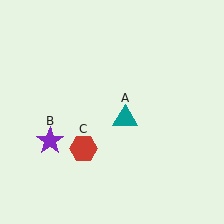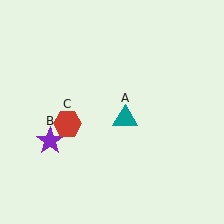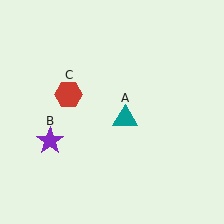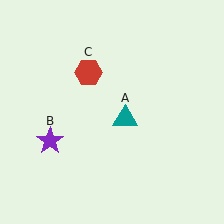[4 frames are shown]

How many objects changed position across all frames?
1 object changed position: red hexagon (object C).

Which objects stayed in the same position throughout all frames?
Teal triangle (object A) and purple star (object B) remained stationary.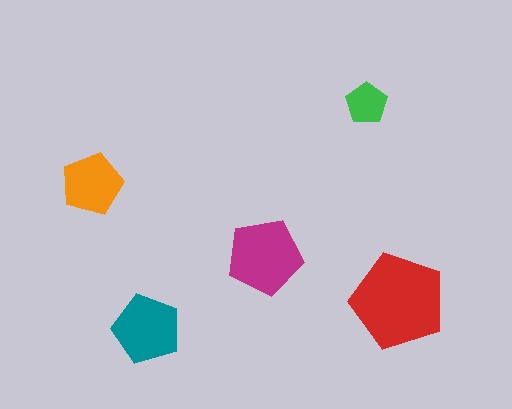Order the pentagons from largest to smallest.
the red one, the magenta one, the teal one, the orange one, the green one.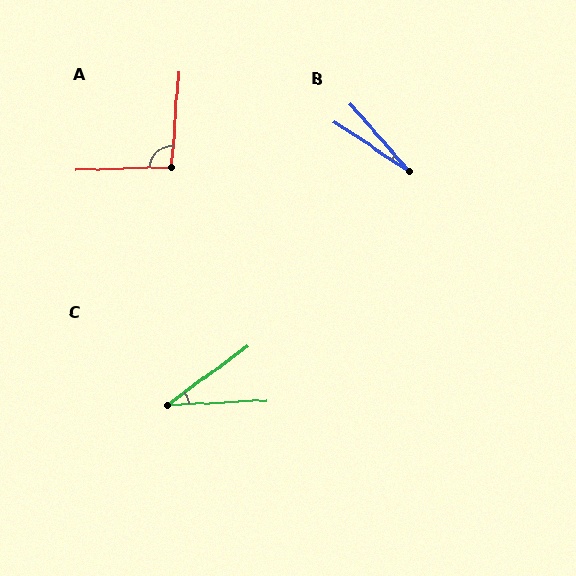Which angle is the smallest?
B, at approximately 15 degrees.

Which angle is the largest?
A, at approximately 96 degrees.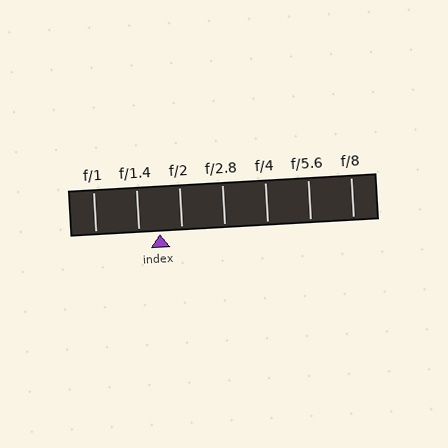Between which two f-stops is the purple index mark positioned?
The index mark is between f/1.4 and f/2.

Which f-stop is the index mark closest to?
The index mark is closest to f/1.4.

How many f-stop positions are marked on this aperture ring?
There are 7 f-stop positions marked.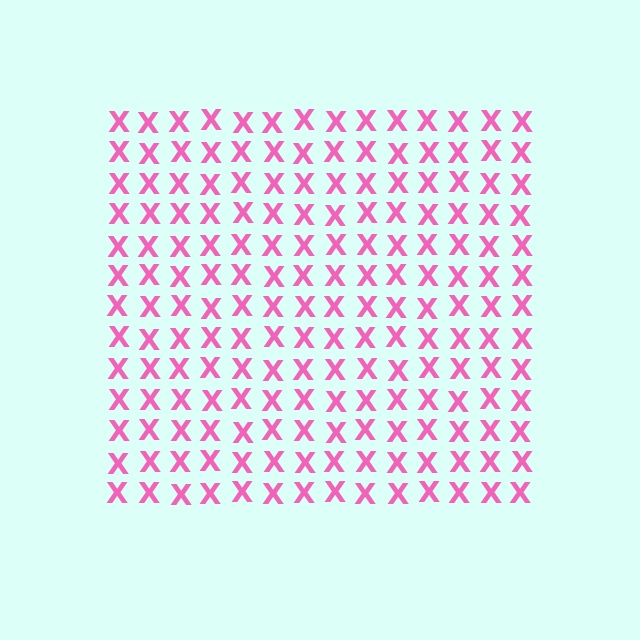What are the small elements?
The small elements are letter X's.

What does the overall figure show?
The overall figure shows a square.